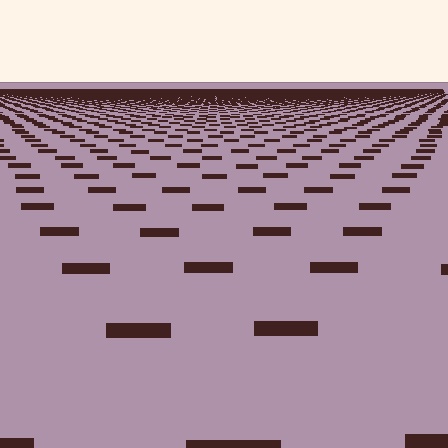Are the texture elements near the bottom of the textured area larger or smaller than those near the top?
Larger. Near the bottom, elements are closer to the viewer and appear at a bigger on-screen size.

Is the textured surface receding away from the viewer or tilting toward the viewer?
The surface is receding away from the viewer. Texture elements get smaller and denser toward the top.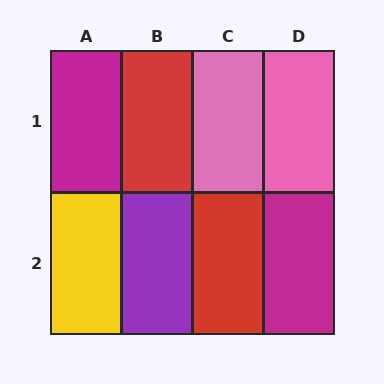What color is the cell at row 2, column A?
Yellow.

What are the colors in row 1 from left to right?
Magenta, red, pink, pink.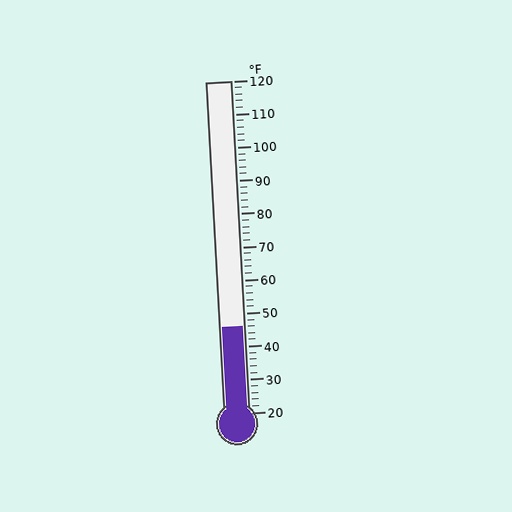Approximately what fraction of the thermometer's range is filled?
The thermometer is filled to approximately 25% of its range.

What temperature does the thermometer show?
The thermometer shows approximately 46°F.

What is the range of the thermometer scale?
The thermometer scale ranges from 20°F to 120°F.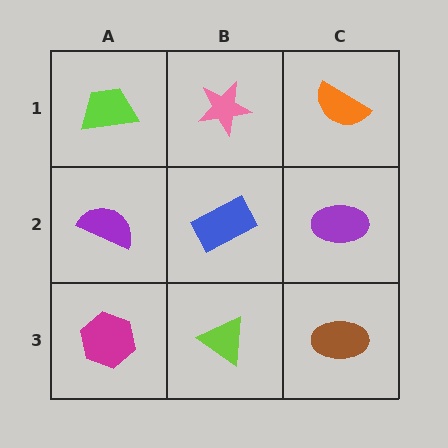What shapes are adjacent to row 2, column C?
An orange semicircle (row 1, column C), a brown ellipse (row 3, column C), a blue rectangle (row 2, column B).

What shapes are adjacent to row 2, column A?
A lime trapezoid (row 1, column A), a magenta hexagon (row 3, column A), a blue rectangle (row 2, column B).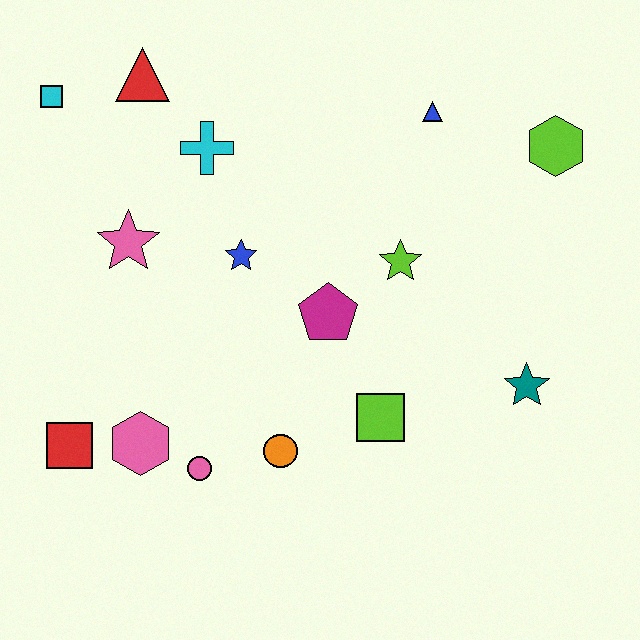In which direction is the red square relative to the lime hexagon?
The red square is to the left of the lime hexagon.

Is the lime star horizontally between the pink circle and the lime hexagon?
Yes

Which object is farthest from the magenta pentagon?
The cyan square is farthest from the magenta pentagon.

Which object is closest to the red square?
The pink hexagon is closest to the red square.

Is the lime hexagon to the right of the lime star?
Yes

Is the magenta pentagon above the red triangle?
No